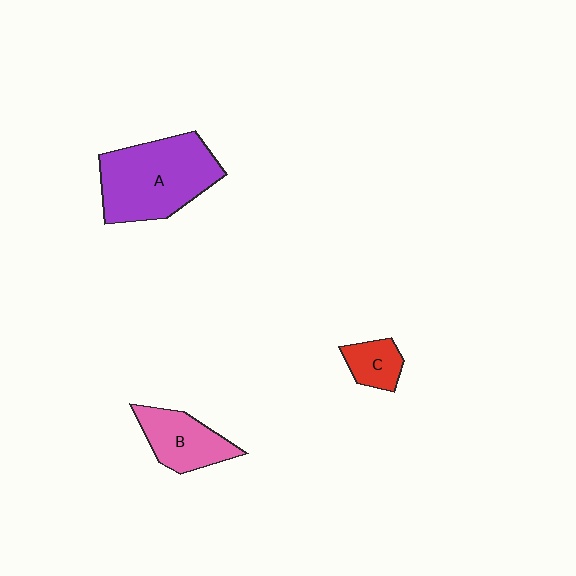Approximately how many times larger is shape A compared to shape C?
Approximately 3.4 times.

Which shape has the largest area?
Shape A (purple).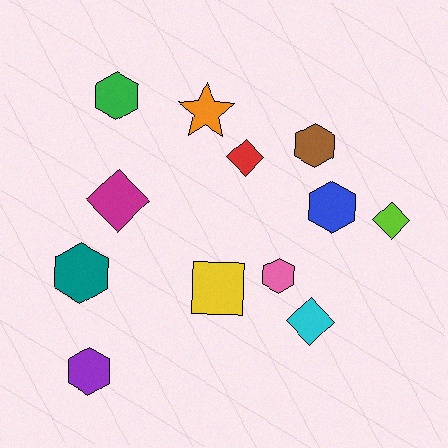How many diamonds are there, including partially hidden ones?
There are 4 diamonds.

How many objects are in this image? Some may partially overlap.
There are 12 objects.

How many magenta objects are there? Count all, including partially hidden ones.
There is 1 magenta object.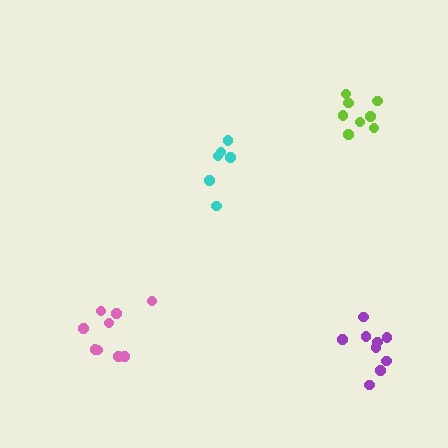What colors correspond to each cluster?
The clusters are colored: cyan, pink, lime, purple.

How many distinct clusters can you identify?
There are 4 distinct clusters.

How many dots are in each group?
Group 1: 6 dots, Group 2: 9 dots, Group 3: 8 dots, Group 4: 9 dots (32 total).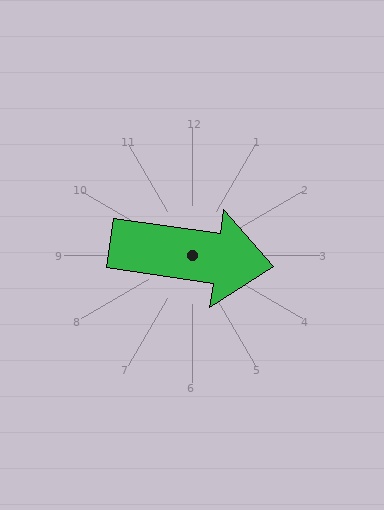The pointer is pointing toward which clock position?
Roughly 3 o'clock.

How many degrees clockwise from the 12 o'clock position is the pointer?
Approximately 98 degrees.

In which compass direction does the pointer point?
East.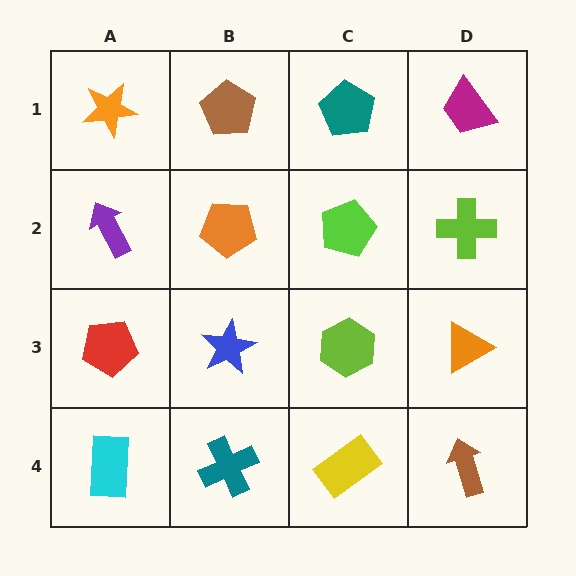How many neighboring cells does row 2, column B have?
4.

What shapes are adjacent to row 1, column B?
An orange pentagon (row 2, column B), an orange star (row 1, column A), a teal pentagon (row 1, column C).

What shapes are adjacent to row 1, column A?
A purple arrow (row 2, column A), a brown pentagon (row 1, column B).